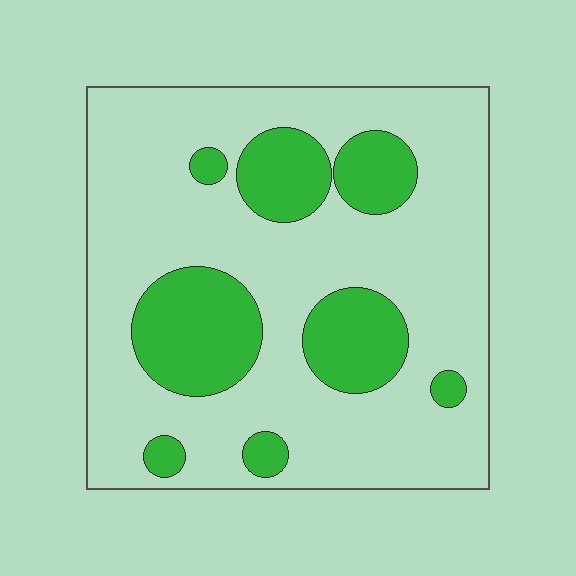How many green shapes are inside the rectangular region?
8.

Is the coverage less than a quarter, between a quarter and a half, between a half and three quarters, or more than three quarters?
Between a quarter and a half.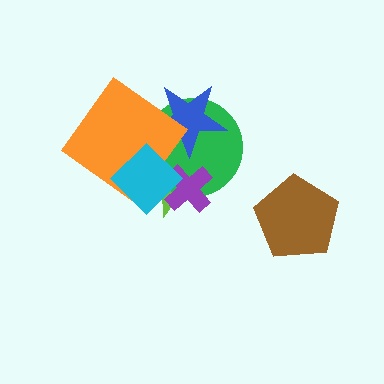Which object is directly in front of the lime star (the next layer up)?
The green circle is directly in front of the lime star.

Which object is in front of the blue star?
The orange diamond is in front of the blue star.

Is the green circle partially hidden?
Yes, it is partially covered by another shape.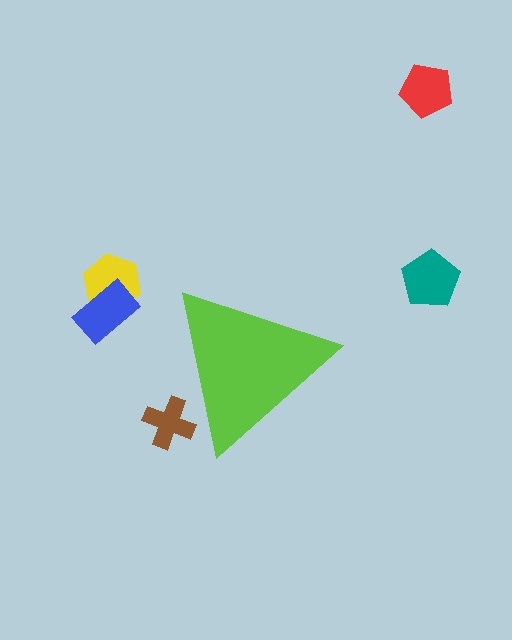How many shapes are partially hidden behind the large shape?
1 shape is partially hidden.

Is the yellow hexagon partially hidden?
No, the yellow hexagon is fully visible.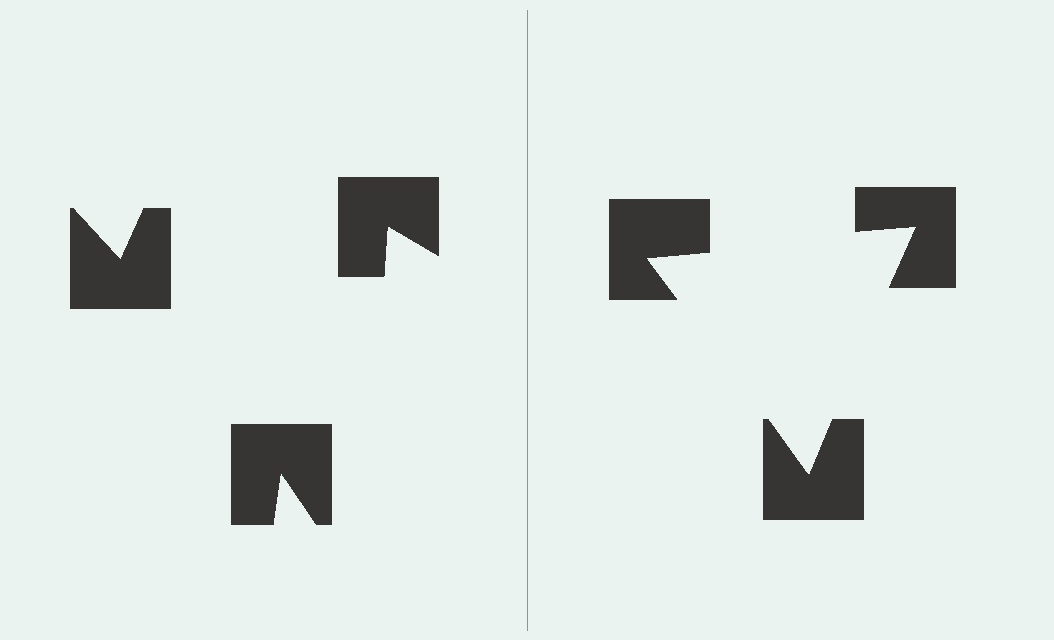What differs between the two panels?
The notched squares are positioned identically on both sides; only the wedge orientations differ. On the right they align to a triangle; on the left they are misaligned.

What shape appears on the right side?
An illusory triangle.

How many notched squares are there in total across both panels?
6 — 3 on each side.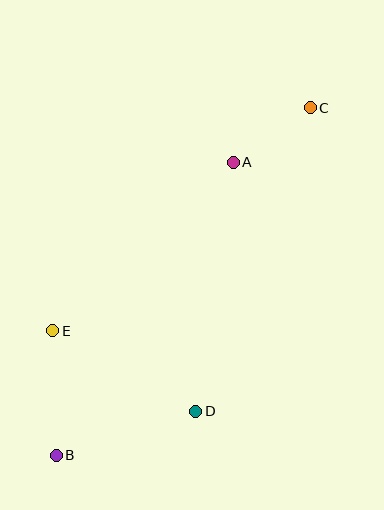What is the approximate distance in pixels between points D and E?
The distance between D and E is approximately 164 pixels.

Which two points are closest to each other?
Points A and C are closest to each other.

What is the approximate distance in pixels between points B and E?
The distance between B and E is approximately 125 pixels.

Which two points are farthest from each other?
Points B and C are farthest from each other.